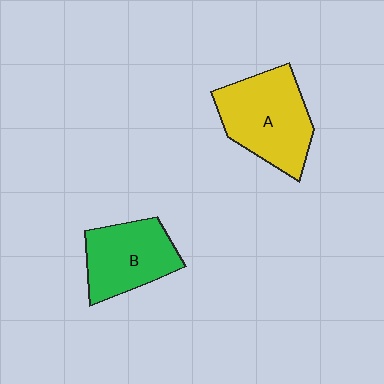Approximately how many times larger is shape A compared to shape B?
Approximately 1.3 times.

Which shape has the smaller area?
Shape B (green).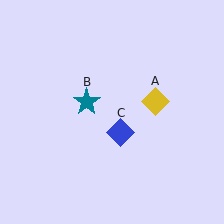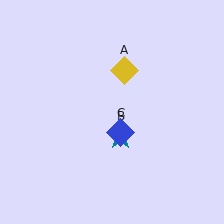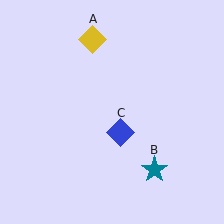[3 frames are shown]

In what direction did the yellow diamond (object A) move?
The yellow diamond (object A) moved up and to the left.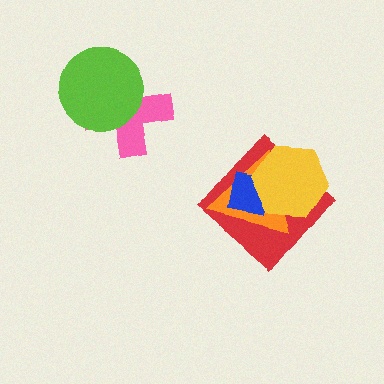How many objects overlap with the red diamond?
3 objects overlap with the red diamond.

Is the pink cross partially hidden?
Yes, it is partially covered by another shape.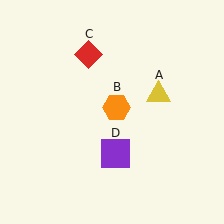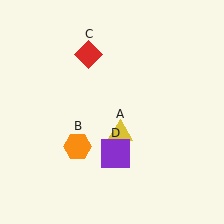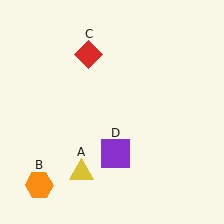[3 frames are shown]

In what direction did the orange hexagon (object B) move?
The orange hexagon (object B) moved down and to the left.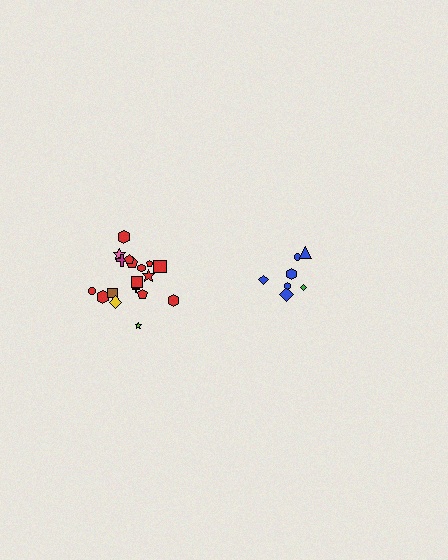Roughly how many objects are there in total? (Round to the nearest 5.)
Roughly 25 objects in total.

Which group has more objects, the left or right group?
The left group.